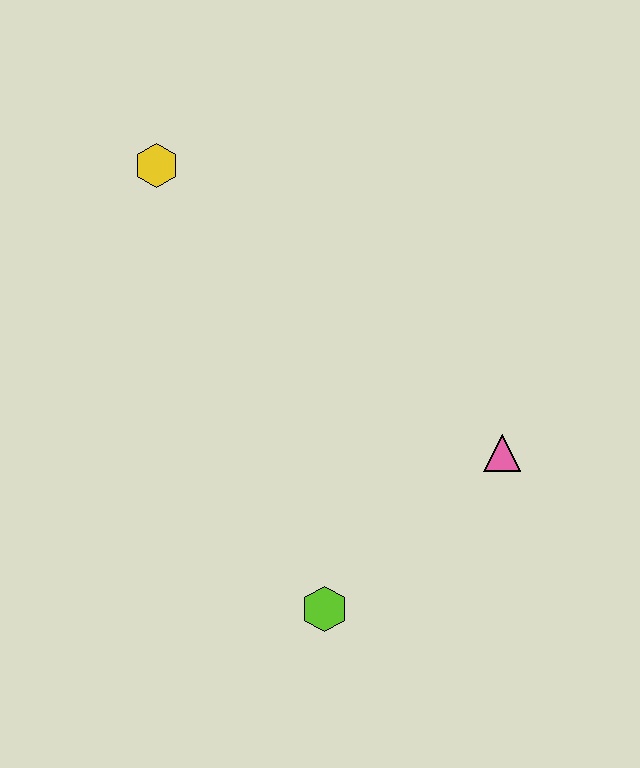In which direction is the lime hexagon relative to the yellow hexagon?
The lime hexagon is below the yellow hexagon.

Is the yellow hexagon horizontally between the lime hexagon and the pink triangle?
No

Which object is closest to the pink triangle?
The lime hexagon is closest to the pink triangle.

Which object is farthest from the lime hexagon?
The yellow hexagon is farthest from the lime hexagon.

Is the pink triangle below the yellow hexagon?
Yes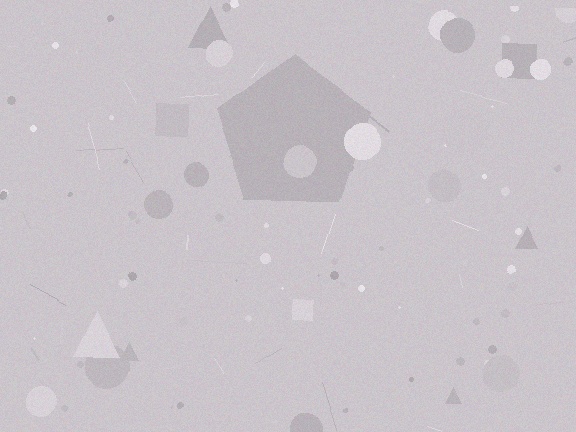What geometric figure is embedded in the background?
A pentagon is embedded in the background.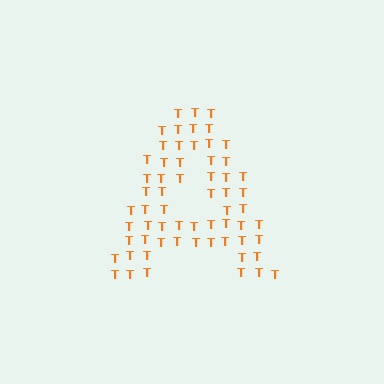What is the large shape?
The large shape is the letter A.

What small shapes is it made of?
It is made of small letter T's.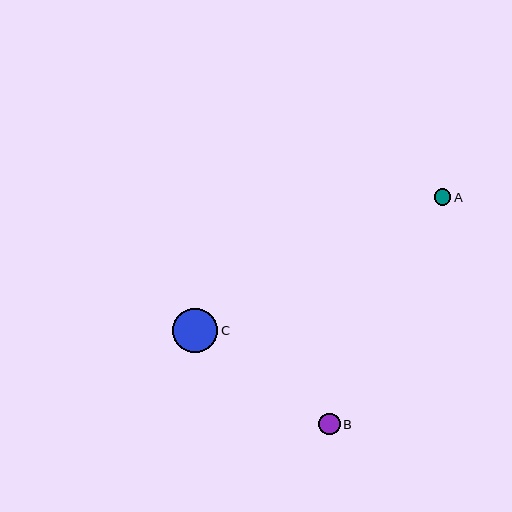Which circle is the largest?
Circle C is the largest with a size of approximately 45 pixels.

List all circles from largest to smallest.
From largest to smallest: C, B, A.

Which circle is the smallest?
Circle A is the smallest with a size of approximately 17 pixels.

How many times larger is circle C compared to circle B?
Circle C is approximately 2.1 times the size of circle B.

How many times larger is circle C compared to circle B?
Circle C is approximately 2.1 times the size of circle B.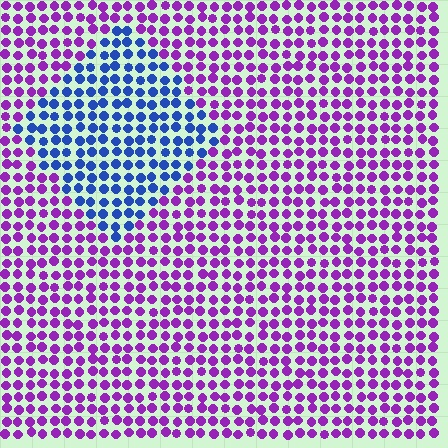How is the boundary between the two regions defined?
The boundary is defined purely by a slight shift in hue (about 62 degrees). Spacing, size, and orientation are identical on both sides.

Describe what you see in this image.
The image is filled with small purple elements in a uniform arrangement. A diamond-shaped region is visible where the elements are tinted to a slightly different hue, forming a subtle color boundary.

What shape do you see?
I see a diamond.